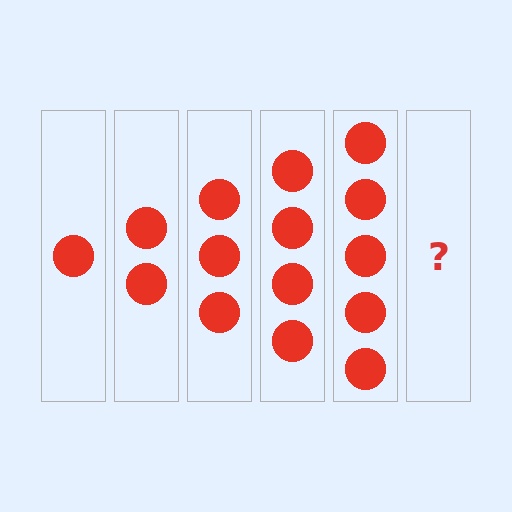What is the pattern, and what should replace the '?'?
The pattern is that each step adds one more circle. The '?' should be 6 circles.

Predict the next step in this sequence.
The next step is 6 circles.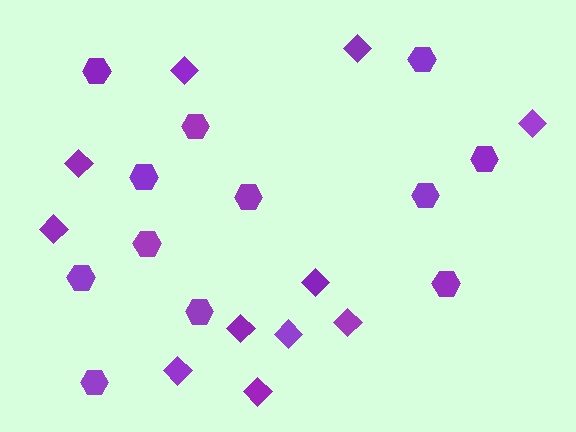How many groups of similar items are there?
There are 2 groups: one group of diamonds (11) and one group of hexagons (12).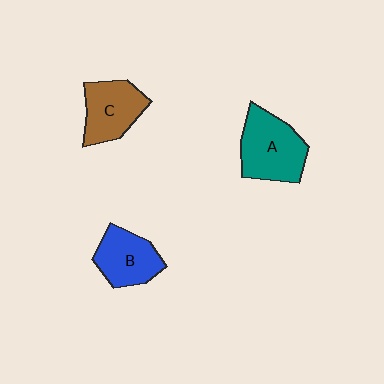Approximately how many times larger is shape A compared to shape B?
Approximately 1.3 times.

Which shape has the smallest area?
Shape B (blue).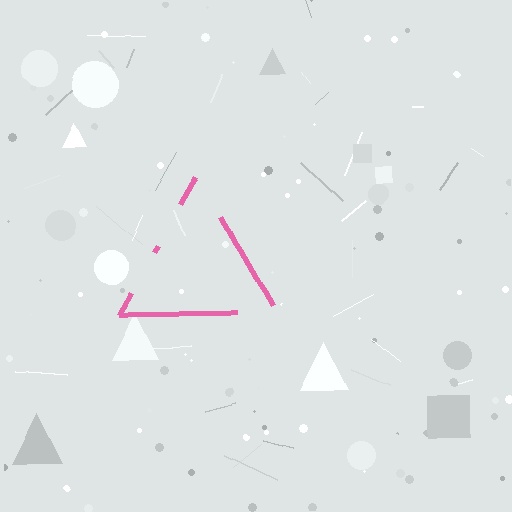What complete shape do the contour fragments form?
The contour fragments form a triangle.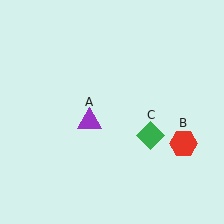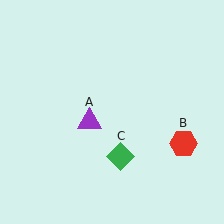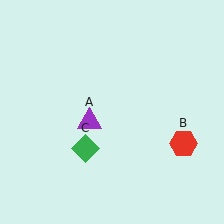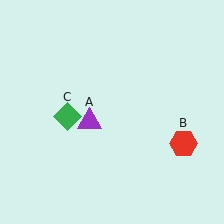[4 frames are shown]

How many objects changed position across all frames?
1 object changed position: green diamond (object C).